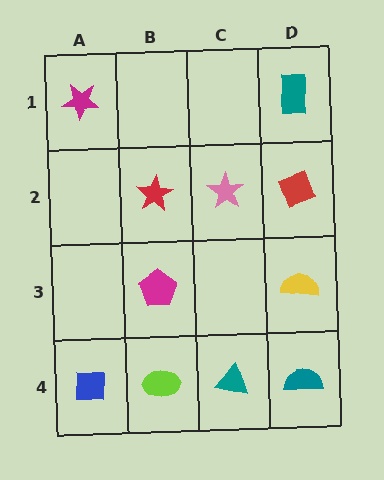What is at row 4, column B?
A lime ellipse.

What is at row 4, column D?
A teal semicircle.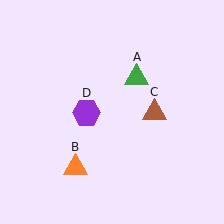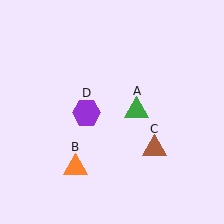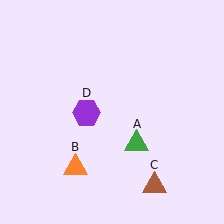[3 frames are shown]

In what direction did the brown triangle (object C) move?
The brown triangle (object C) moved down.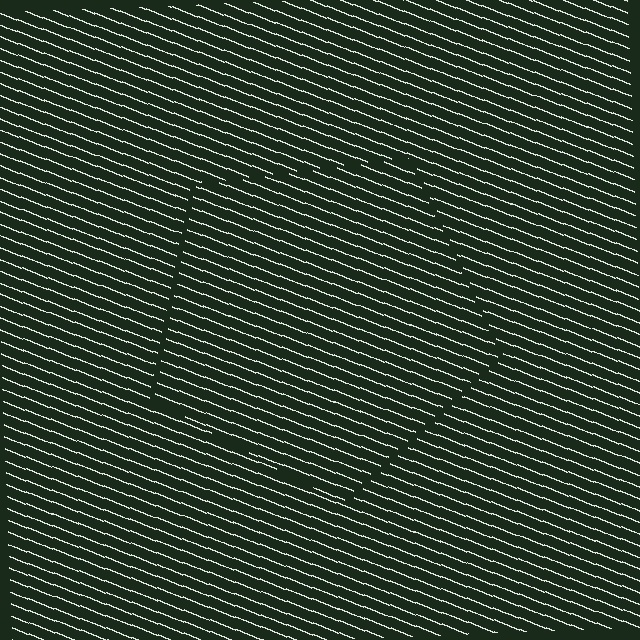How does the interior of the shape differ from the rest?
The interior of the shape contains the same grating, shifted by half a period — the contour is defined by the phase discontinuity where line-ends from the inner and outer gratings abut.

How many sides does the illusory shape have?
5 sides — the line-ends trace a pentagon.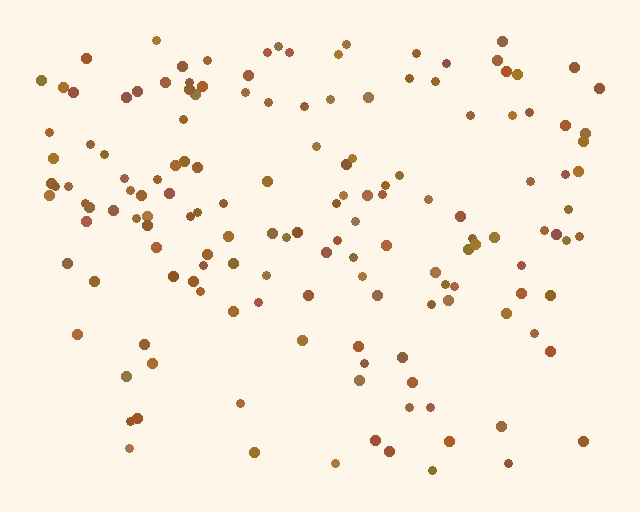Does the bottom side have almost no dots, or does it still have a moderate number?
Still a moderate number, just noticeably fewer than the top.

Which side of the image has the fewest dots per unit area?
The bottom.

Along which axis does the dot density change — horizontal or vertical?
Vertical.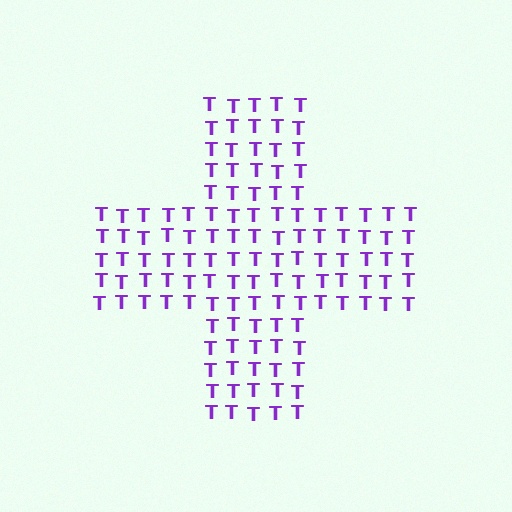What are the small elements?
The small elements are letter T's.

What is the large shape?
The large shape is a cross.